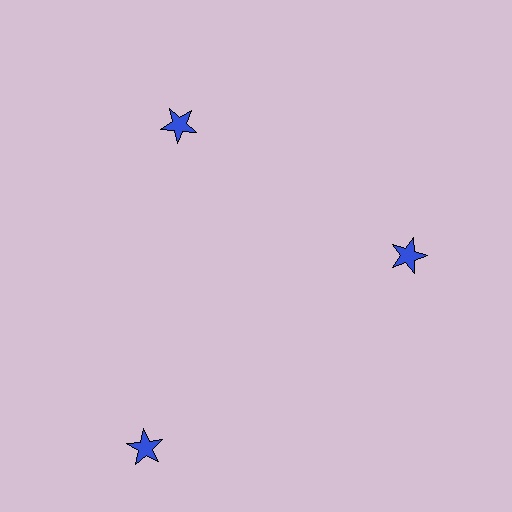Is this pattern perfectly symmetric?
No. The 3 blue stars are arranged in a ring, but one element near the 7 o'clock position is pushed outward from the center, breaking the 3-fold rotational symmetry.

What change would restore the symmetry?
The symmetry would be restored by moving it inward, back onto the ring so that all 3 stars sit at equal angles and equal distance from the center.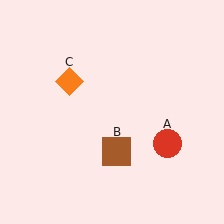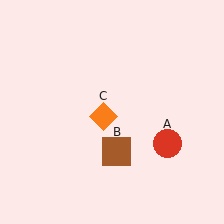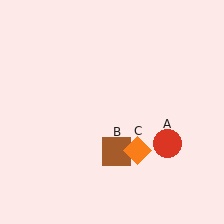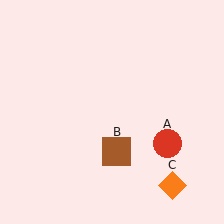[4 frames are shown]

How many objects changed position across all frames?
1 object changed position: orange diamond (object C).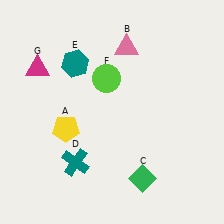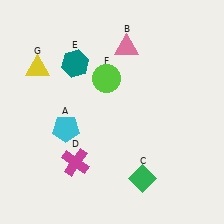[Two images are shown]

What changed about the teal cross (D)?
In Image 1, D is teal. In Image 2, it changed to magenta.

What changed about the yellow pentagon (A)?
In Image 1, A is yellow. In Image 2, it changed to cyan.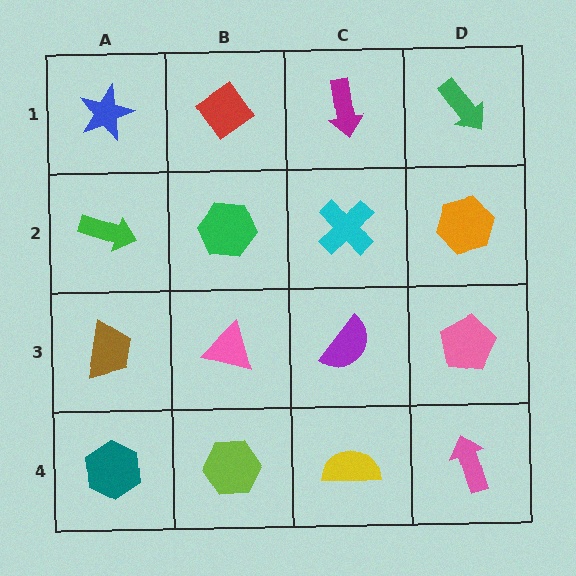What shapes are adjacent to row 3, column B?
A green hexagon (row 2, column B), a lime hexagon (row 4, column B), a brown trapezoid (row 3, column A), a purple semicircle (row 3, column C).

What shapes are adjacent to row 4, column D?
A pink pentagon (row 3, column D), a yellow semicircle (row 4, column C).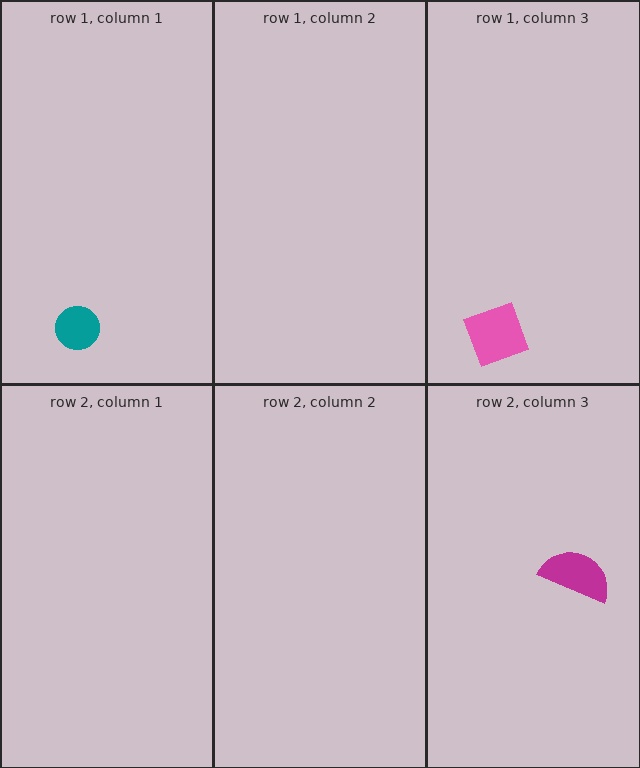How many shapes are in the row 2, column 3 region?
1.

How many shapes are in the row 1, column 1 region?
1.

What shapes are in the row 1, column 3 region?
The pink diamond.